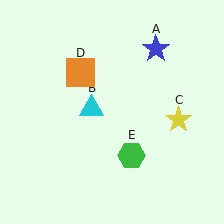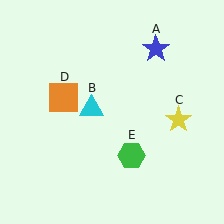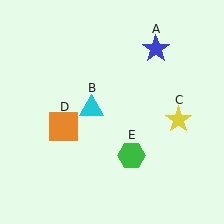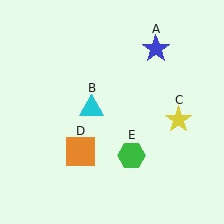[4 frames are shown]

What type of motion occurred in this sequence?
The orange square (object D) rotated counterclockwise around the center of the scene.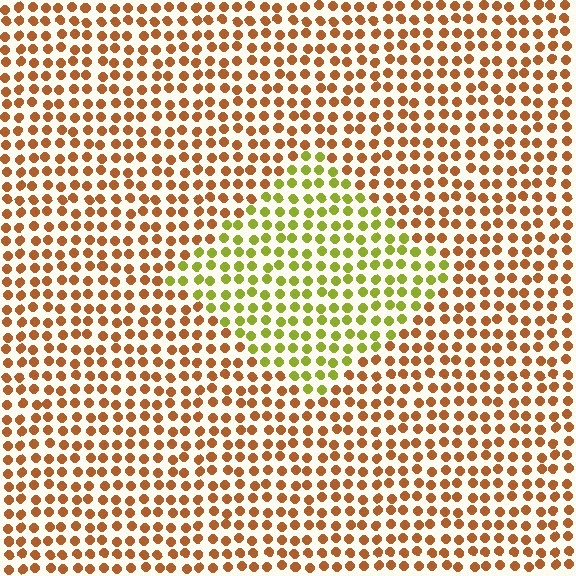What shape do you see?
I see a diamond.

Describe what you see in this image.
The image is filled with small brown elements in a uniform arrangement. A diamond-shaped region is visible where the elements are tinted to a slightly different hue, forming a subtle color boundary.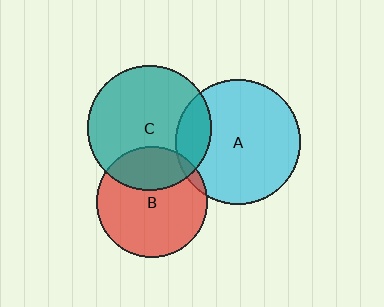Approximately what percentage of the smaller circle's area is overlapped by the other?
Approximately 5%.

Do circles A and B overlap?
Yes.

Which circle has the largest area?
Circle A (cyan).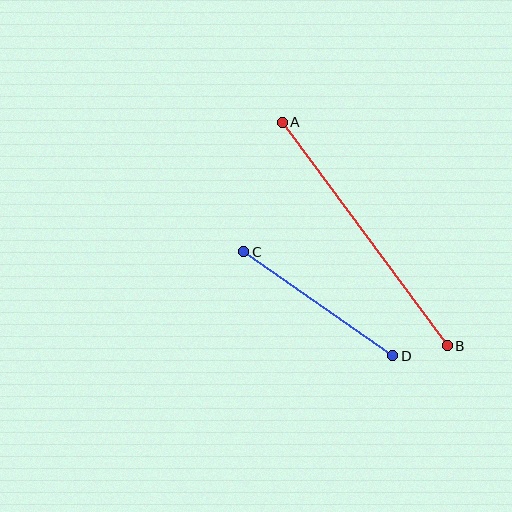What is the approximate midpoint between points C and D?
The midpoint is at approximately (318, 304) pixels.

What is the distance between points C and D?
The distance is approximately 182 pixels.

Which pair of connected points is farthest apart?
Points A and B are farthest apart.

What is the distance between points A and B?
The distance is approximately 278 pixels.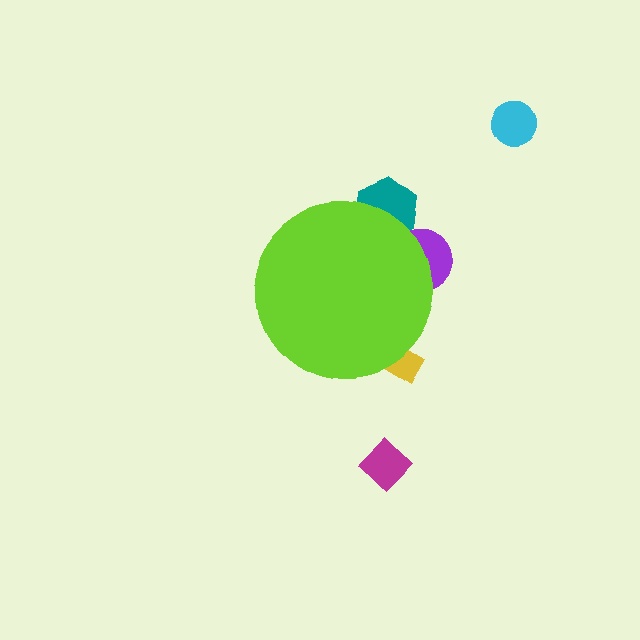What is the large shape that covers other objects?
A lime circle.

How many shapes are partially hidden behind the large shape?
3 shapes are partially hidden.